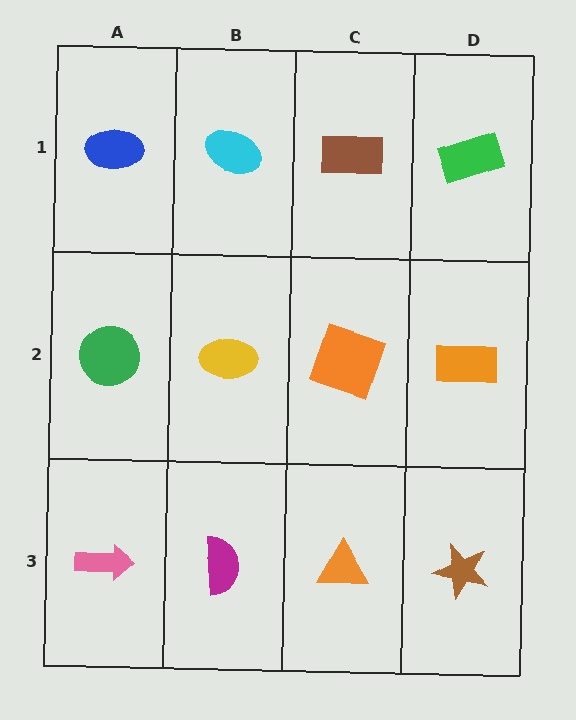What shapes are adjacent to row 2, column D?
A green rectangle (row 1, column D), a brown star (row 3, column D), an orange square (row 2, column C).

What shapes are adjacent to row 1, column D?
An orange rectangle (row 2, column D), a brown rectangle (row 1, column C).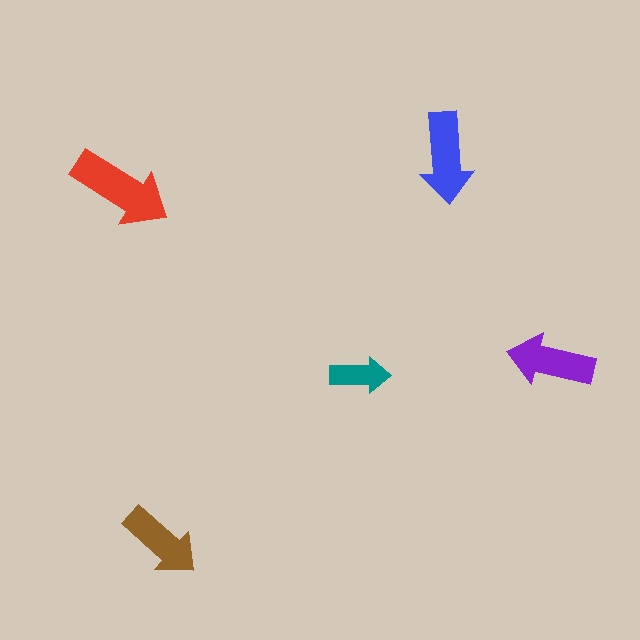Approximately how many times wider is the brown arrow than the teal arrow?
About 1.5 times wider.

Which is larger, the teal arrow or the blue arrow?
The blue one.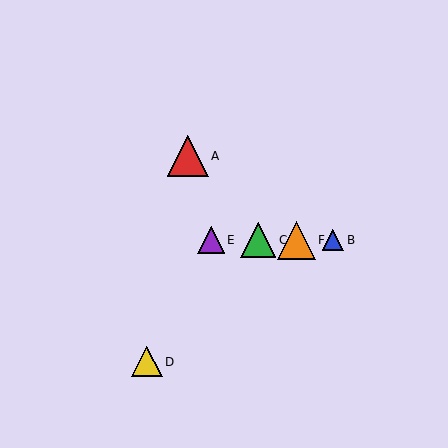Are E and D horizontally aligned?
No, E is at y≈240 and D is at y≈362.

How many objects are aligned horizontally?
4 objects (B, C, E, F) are aligned horizontally.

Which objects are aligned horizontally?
Objects B, C, E, F are aligned horizontally.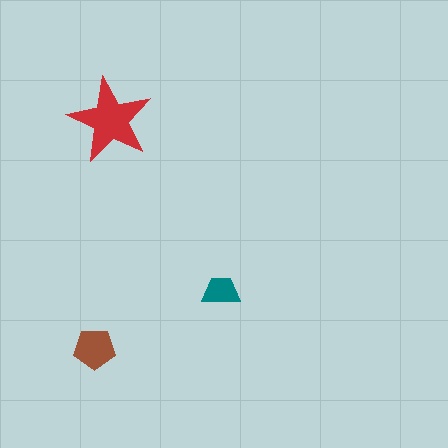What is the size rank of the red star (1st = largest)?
1st.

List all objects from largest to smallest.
The red star, the brown pentagon, the teal trapezoid.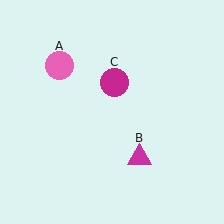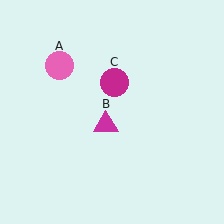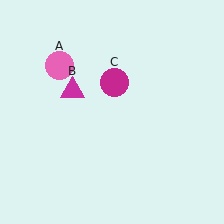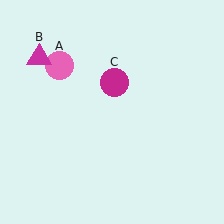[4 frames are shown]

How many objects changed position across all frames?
1 object changed position: magenta triangle (object B).